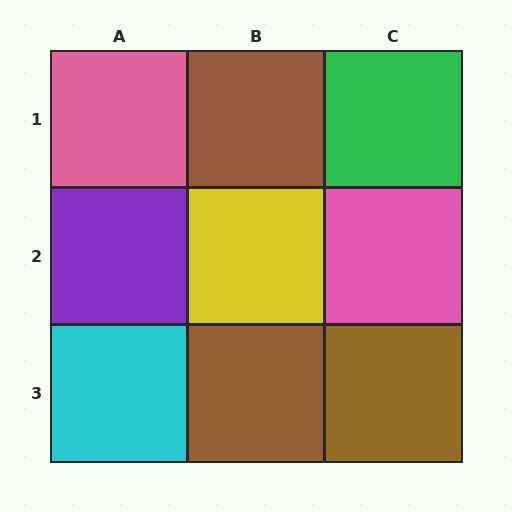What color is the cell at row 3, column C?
Brown.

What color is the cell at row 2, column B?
Yellow.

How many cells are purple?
1 cell is purple.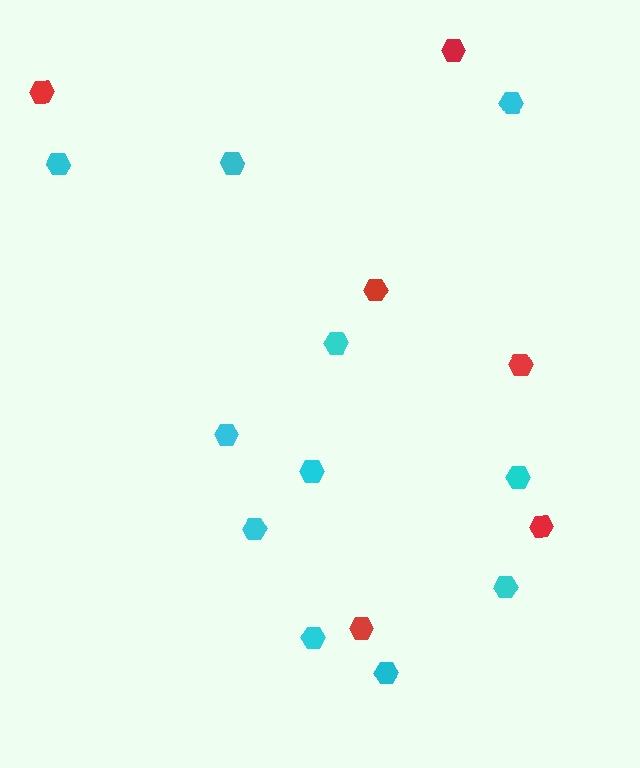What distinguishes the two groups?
There are 2 groups: one group of red hexagons (6) and one group of cyan hexagons (11).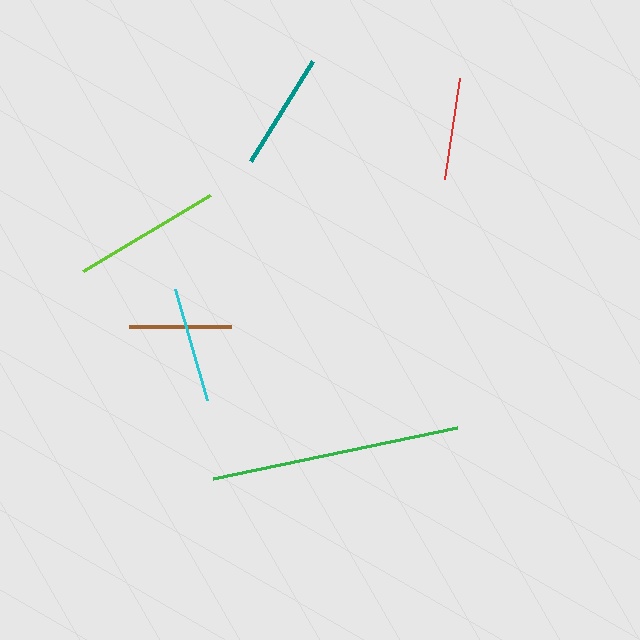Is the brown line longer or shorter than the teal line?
The teal line is longer than the brown line.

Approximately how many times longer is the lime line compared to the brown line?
The lime line is approximately 1.5 times the length of the brown line.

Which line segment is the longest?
The green line is the longest at approximately 249 pixels.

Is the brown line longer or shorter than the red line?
The red line is longer than the brown line.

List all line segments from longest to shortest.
From longest to shortest: green, lime, teal, cyan, red, brown.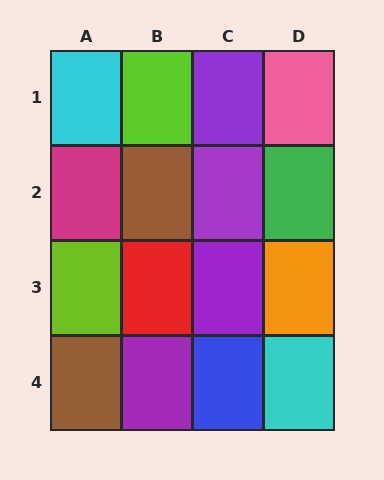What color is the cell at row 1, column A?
Cyan.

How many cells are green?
1 cell is green.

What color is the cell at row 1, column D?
Pink.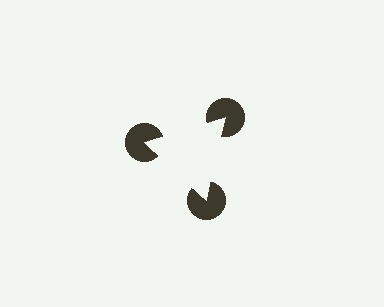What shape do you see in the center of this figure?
An illusory triangle — its edges are inferred from the aligned wedge cuts in the pac-man discs, not physically drawn.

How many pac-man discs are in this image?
There are 3 — one at each vertex of the illusory triangle.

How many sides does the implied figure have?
3 sides.